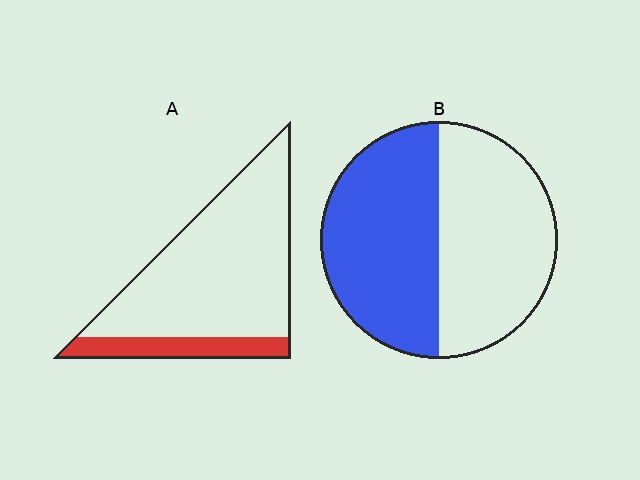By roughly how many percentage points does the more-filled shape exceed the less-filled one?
By roughly 30 percentage points (B over A).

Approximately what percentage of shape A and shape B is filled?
A is approximately 20% and B is approximately 50%.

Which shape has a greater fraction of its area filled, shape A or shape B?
Shape B.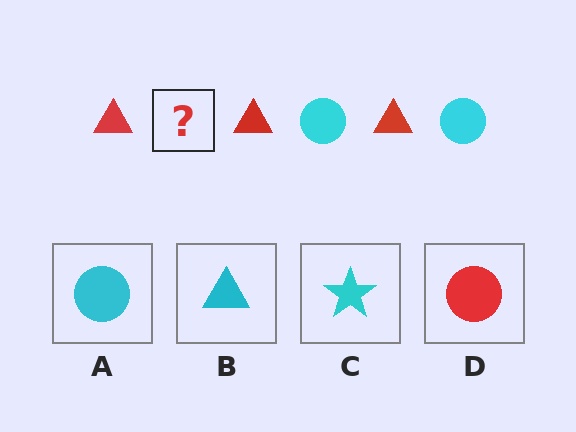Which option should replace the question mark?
Option A.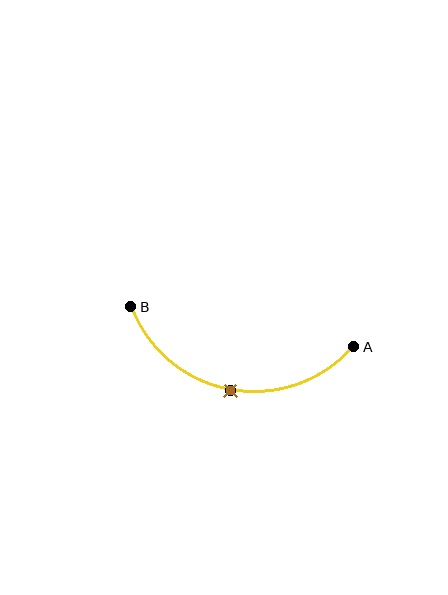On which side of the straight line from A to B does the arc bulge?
The arc bulges below the straight line connecting A and B.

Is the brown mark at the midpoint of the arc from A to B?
Yes. The brown mark lies on the arc at equal arc-length from both A and B — it is the arc midpoint.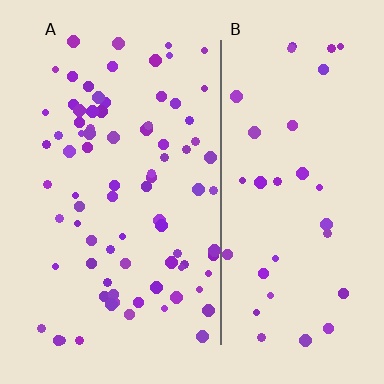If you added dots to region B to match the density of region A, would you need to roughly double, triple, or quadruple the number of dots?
Approximately double.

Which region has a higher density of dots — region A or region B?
A (the left).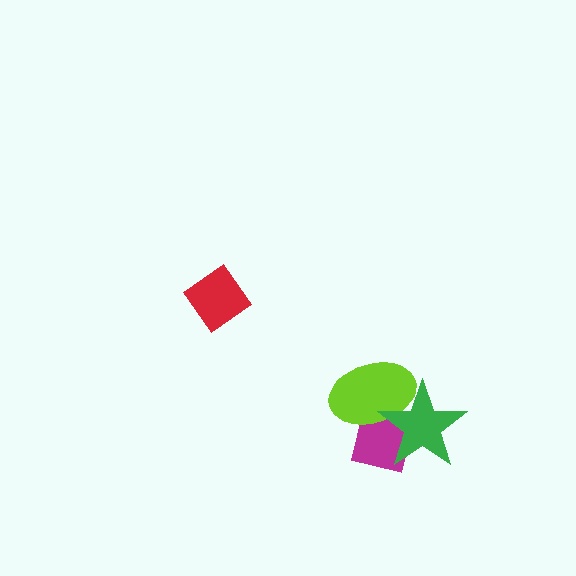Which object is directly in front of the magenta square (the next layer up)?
The lime ellipse is directly in front of the magenta square.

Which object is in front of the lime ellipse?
The green star is in front of the lime ellipse.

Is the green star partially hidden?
No, no other shape covers it.